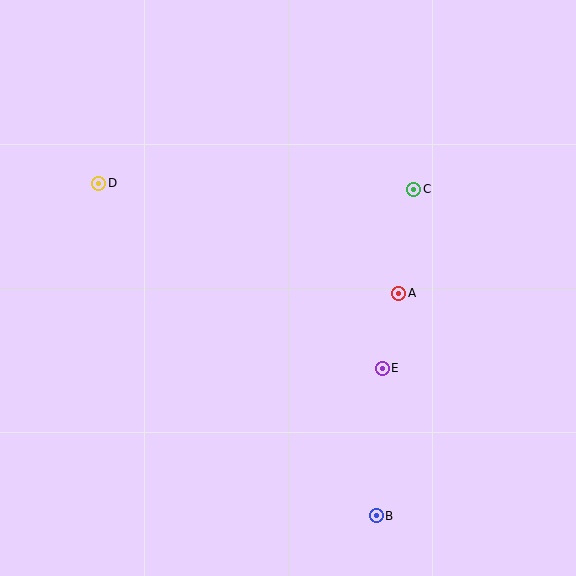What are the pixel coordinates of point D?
Point D is at (99, 183).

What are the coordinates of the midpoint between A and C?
The midpoint between A and C is at (406, 241).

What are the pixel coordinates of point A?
Point A is at (399, 293).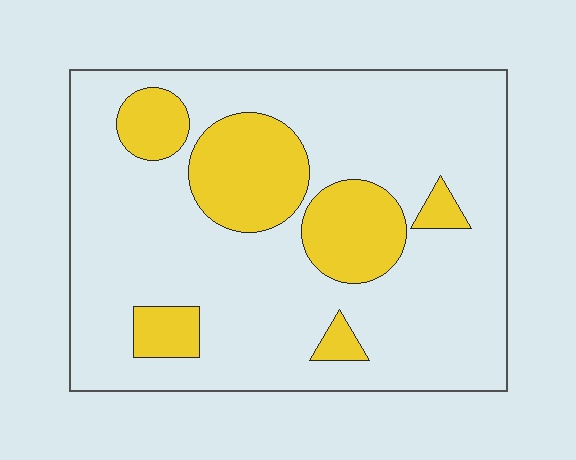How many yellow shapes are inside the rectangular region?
6.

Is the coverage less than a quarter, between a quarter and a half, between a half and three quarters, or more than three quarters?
Less than a quarter.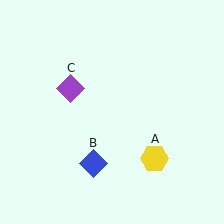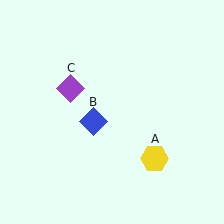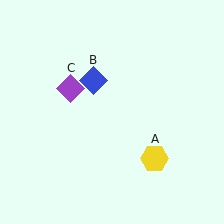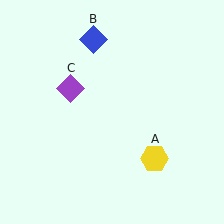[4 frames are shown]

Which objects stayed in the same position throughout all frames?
Yellow hexagon (object A) and purple diamond (object C) remained stationary.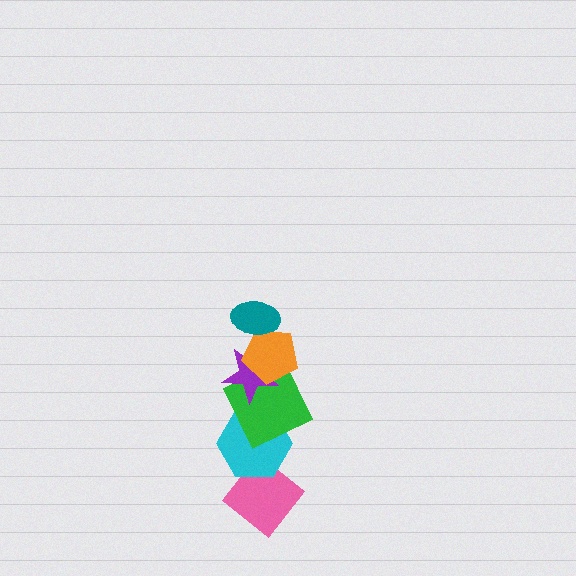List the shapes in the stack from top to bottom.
From top to bottom: the teal ellipse, the orange pentagon, the purple star, the green square, the cyan hexagon, the pink diamond.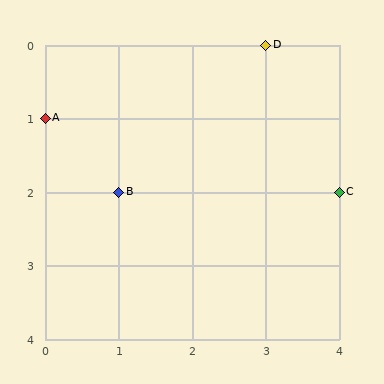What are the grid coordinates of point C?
Point C is at grid coordinates (4, 2).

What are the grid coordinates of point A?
Point A is at grid coordinates (0, 1).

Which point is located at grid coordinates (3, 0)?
Point D is at (3, 0).